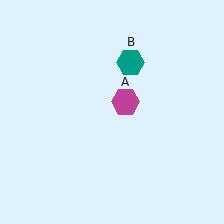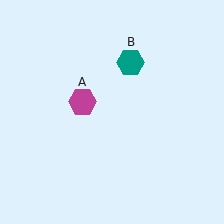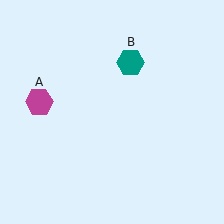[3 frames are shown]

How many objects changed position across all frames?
1 object changed position: magenta hexagon (object A).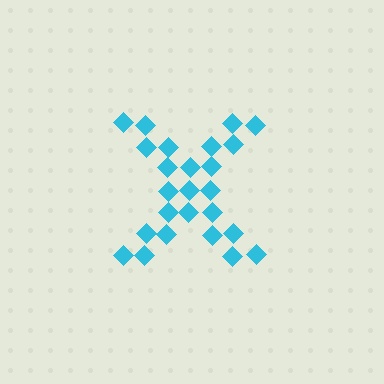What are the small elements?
The small elements are diamonds.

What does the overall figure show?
The overall figure shows the letter X.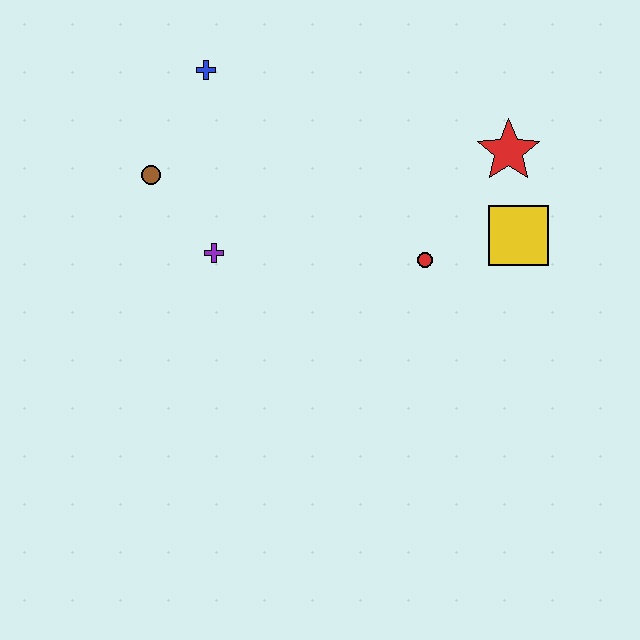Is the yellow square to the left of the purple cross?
No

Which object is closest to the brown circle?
The purple cross is closest to the brown circle.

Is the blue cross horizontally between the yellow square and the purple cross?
No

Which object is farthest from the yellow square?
The brown circle is farthest from the yellow square.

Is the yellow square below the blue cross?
Yes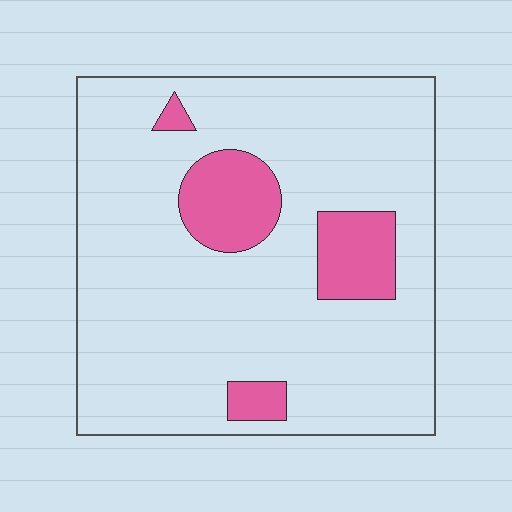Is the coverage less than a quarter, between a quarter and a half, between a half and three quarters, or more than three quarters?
Less than a quarter.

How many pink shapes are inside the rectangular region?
4.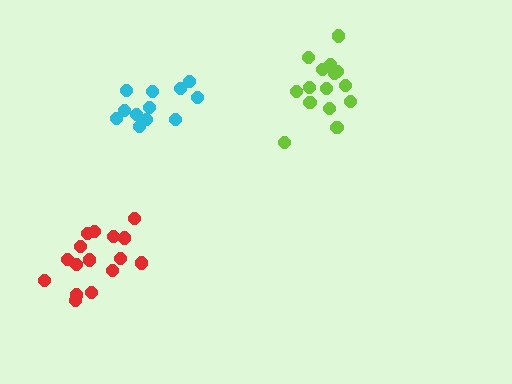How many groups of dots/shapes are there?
There are 3 groups.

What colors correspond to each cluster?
The clusters are colored: cyan, red, lime.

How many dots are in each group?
Group 1: 12 dots, Group 2: 16 dots, Group 3: 15 dots (43 total).